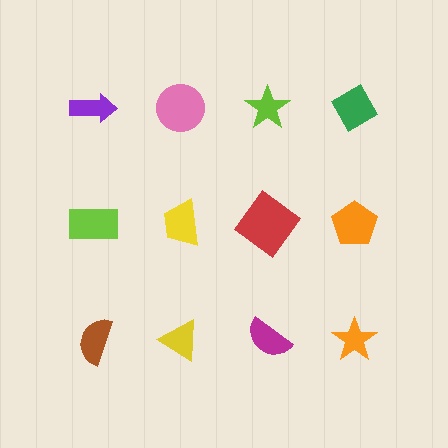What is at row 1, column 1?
A purple arrow.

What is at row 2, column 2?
A yellow trapezoid.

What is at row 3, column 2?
A yellow triangle.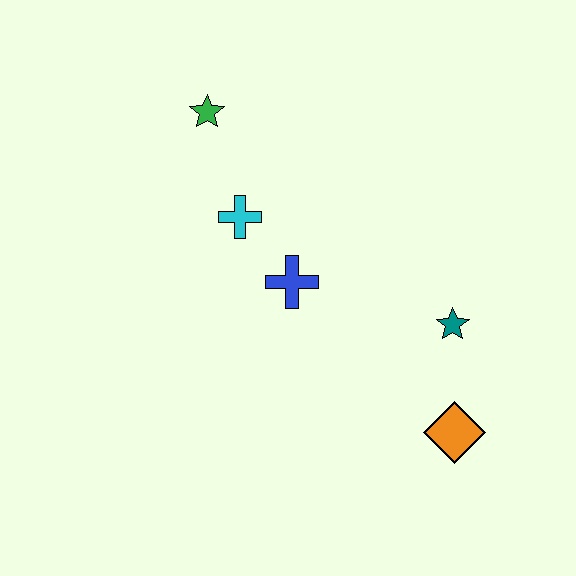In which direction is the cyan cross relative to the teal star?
The cyan cross is to the left of the teal star.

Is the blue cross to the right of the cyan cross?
Yes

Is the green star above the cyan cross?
Yes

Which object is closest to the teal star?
The orange diamond is closest to the teal star.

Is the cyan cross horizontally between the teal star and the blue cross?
No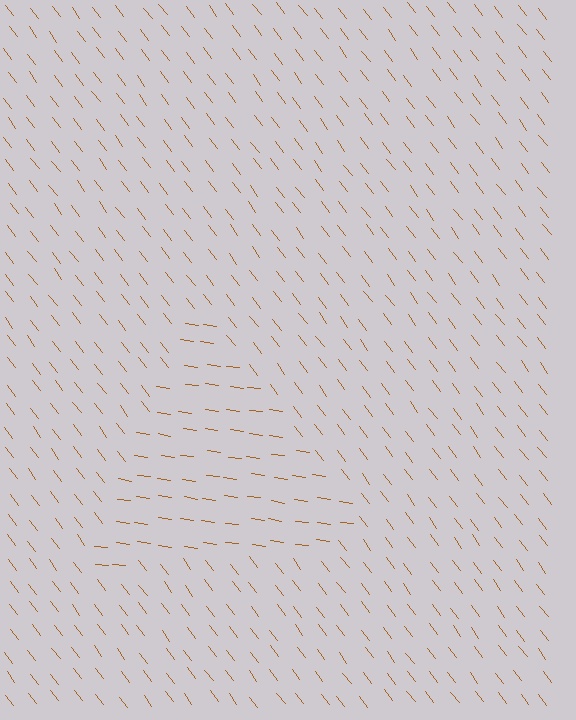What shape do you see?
I see a triangle.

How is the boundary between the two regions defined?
The boundary is defined purely by a change in line orientation (approximately 45 degrees difference). All lines are the same color and thickness.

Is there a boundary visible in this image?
Yes, there is a texture boundary formed by a change in line orientation.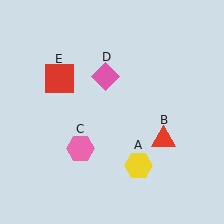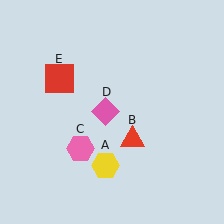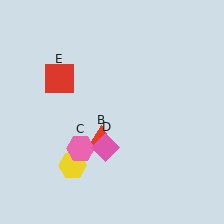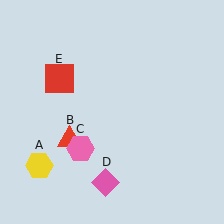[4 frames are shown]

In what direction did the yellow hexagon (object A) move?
The yellow hexagon (object A) moved left.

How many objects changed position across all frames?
3 objects changed position: yellow hexagon (object A), red triangle (object B), pink diamond (object D).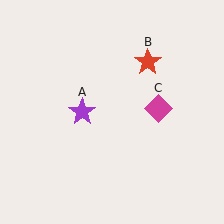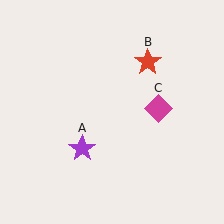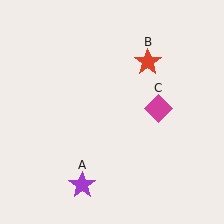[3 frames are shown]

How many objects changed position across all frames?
1 object changed position: purple star (object A).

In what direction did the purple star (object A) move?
The purple star (object A) moved down.